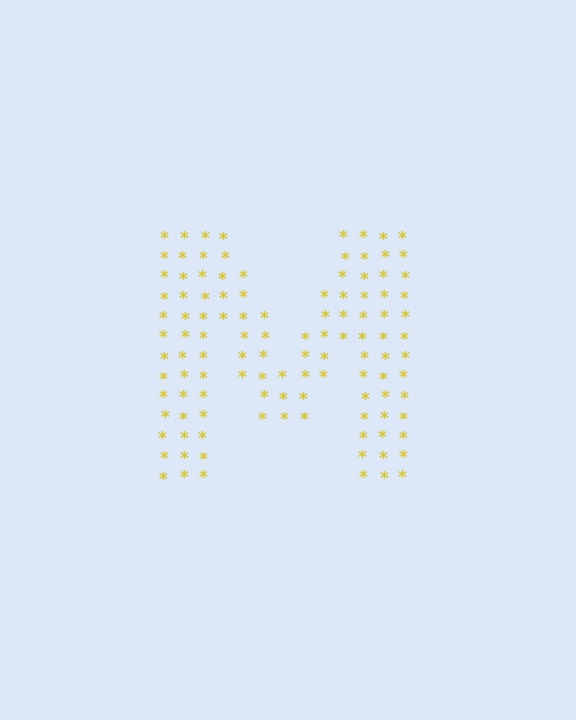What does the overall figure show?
The overall figure shows the letter M.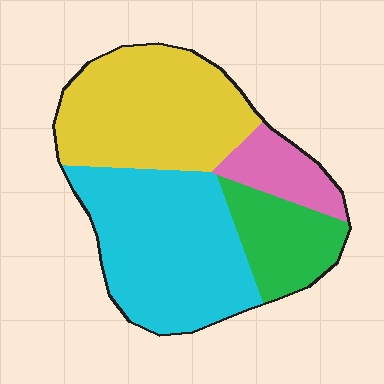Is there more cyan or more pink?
Cyan.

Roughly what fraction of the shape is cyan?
Cyan covers roughly 40% of the shape.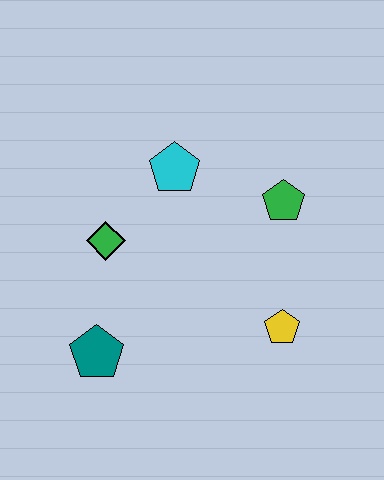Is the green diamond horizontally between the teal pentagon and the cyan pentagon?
Yes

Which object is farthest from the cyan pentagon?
The teal pentagon is farthest from the cyan pentagon.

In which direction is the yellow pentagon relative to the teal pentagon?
The yellow pentagon is to the right of the teal pentagon.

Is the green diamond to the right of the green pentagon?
No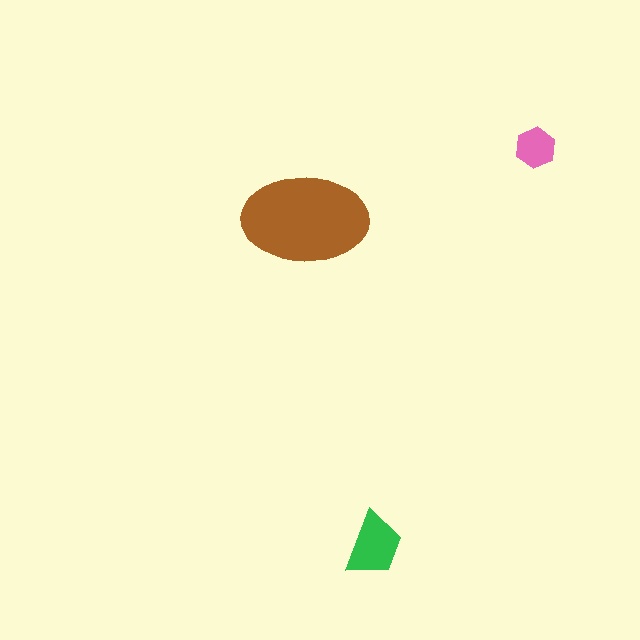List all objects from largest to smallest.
The brown ellipse, the green trapezoid, the pink hexagon.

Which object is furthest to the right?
The pink hexagon is rightmost.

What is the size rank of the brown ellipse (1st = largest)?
1st.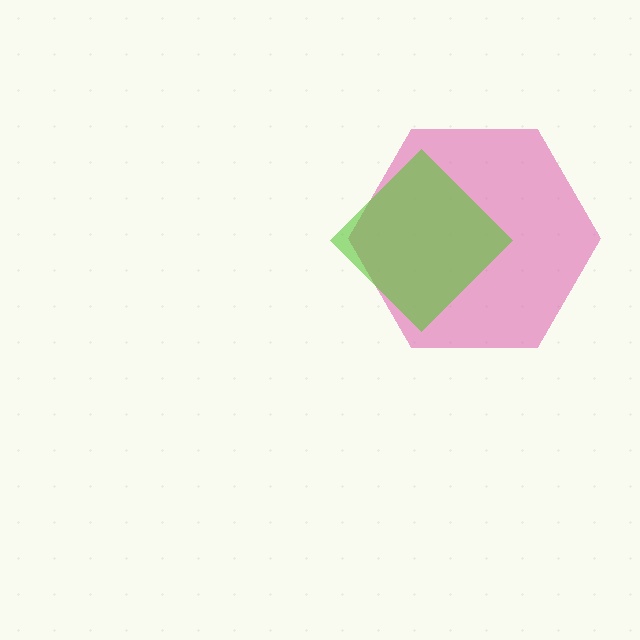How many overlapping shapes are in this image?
There are 2 overlapping shapes in the image.